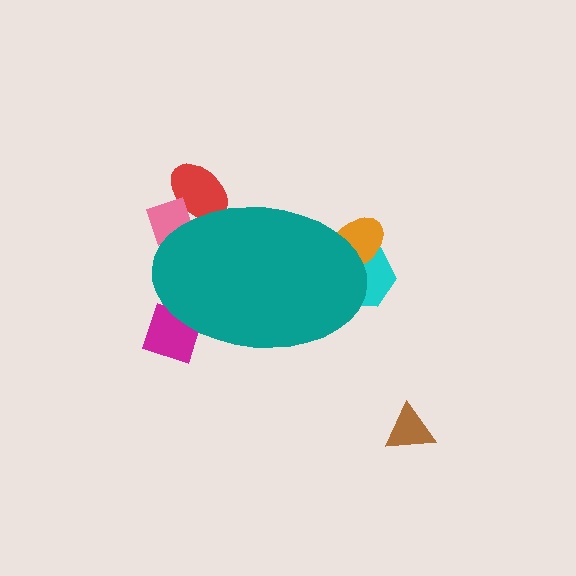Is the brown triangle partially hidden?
No, the brown triangle is fully visible.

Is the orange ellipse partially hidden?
Yes, the orange ellipse is partially hidden behind the teal ellipse.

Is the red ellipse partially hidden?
Yes, the red ellipse is partially hidden behind the teal ellipse.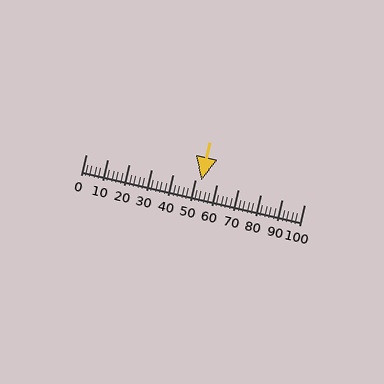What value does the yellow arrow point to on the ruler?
The yellow arrow points to approximately 53.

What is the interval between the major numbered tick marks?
The major tick marks are spaced 10 units apart.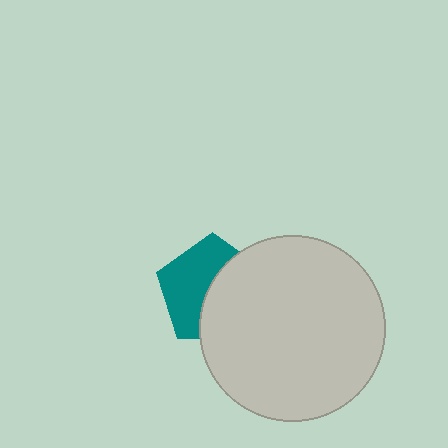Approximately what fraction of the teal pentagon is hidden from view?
Roughly 49% of the teal pentagon is hidden behind the light gray circle.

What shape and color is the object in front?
The object in front is a light gray circle.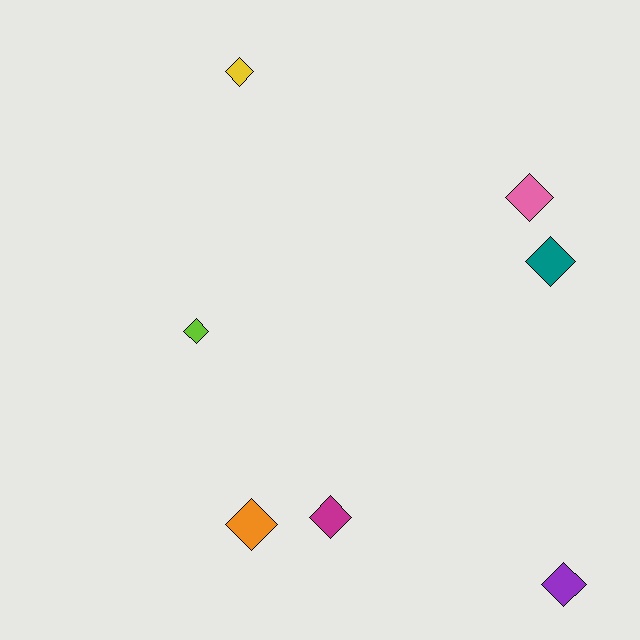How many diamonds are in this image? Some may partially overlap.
There are 7 diamonds.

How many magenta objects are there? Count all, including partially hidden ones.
There is 1 magenta object.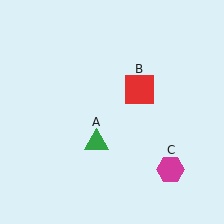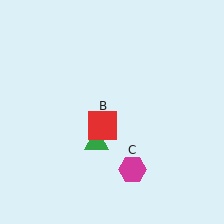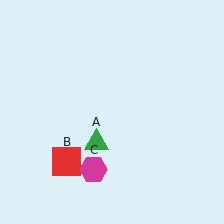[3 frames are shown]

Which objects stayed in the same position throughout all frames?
Green triangle (object A) remained stationary.